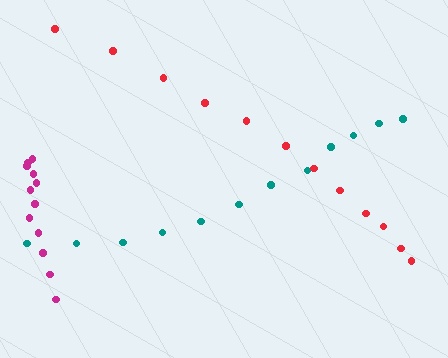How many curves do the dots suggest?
There are 3 distinct paths.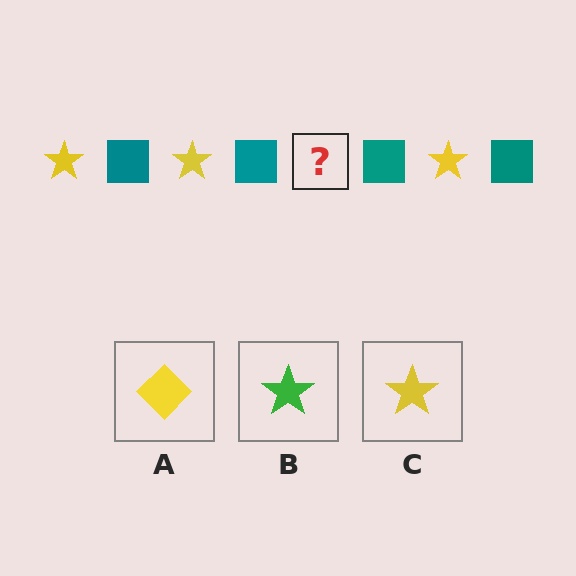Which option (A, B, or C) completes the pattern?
C.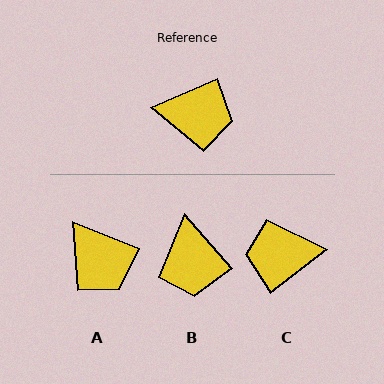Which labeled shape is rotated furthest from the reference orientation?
C, about 167 degrees away.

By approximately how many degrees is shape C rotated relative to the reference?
Approximately 167 degrees clockwise.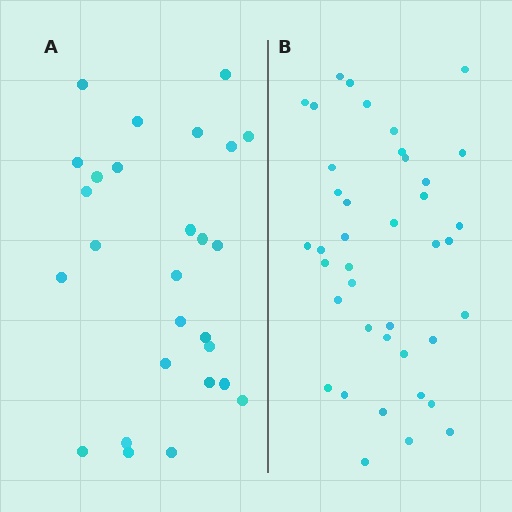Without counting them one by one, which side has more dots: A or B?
Region B (the right region) has more dots.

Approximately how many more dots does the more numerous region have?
Region B has approximately 15 more dots than region A.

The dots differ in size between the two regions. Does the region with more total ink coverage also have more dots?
No. Region A has more total ink coverage because its dots are larger, but region B actually contains more individual dots. Total area can be misleading — the number of items is what matters here.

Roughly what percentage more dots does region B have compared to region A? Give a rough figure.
About 50% more.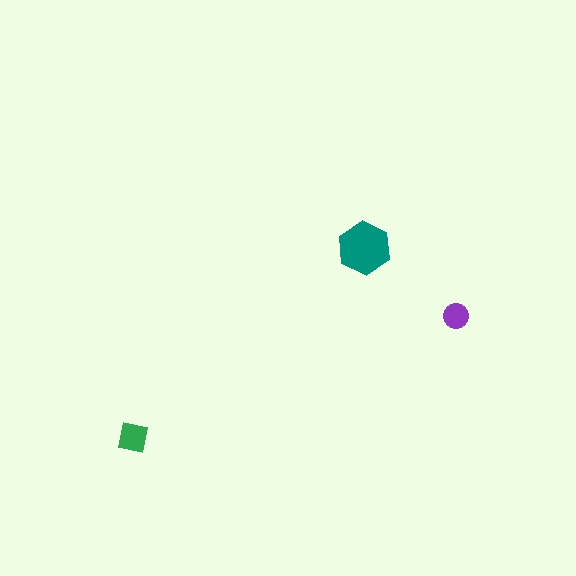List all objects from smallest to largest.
The purple circle, the green square, the teal hexagon.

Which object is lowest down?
The green square is bottommost.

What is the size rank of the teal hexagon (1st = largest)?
1st.